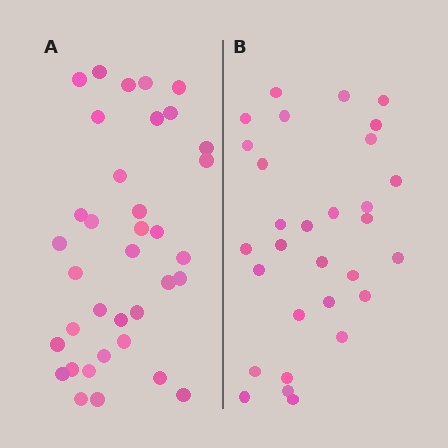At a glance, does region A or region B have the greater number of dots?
Region A (the left region) has more dots.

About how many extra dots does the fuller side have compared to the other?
Region A has about 6 more dots than region B.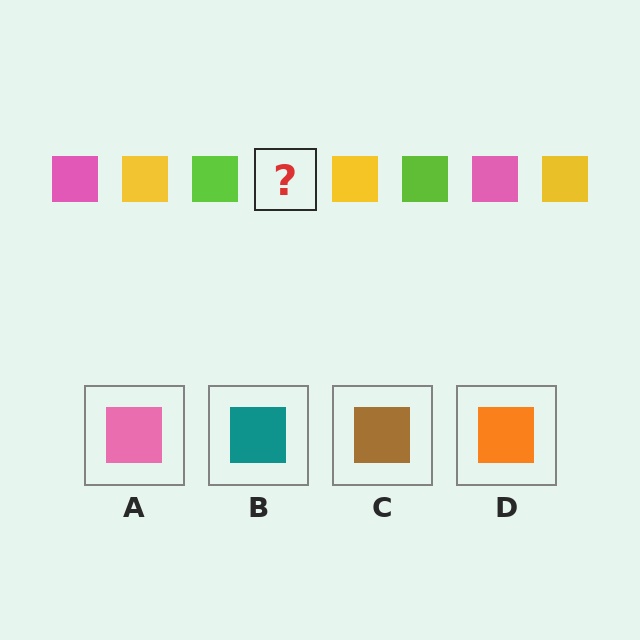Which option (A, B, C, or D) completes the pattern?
A.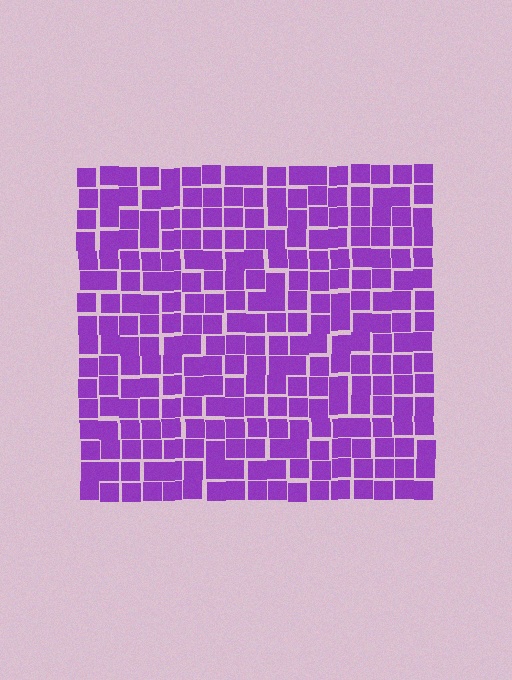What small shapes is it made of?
It is made of small squares.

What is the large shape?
The large shape is a square.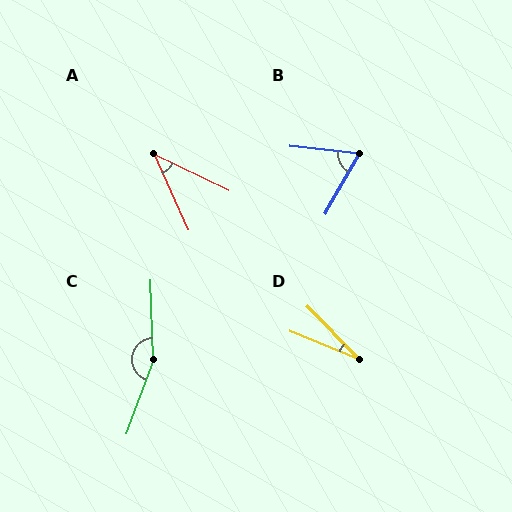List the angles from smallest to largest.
D (23°), A (40°), B (67°), C (158°).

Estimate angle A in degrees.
Approximately 40 degrees.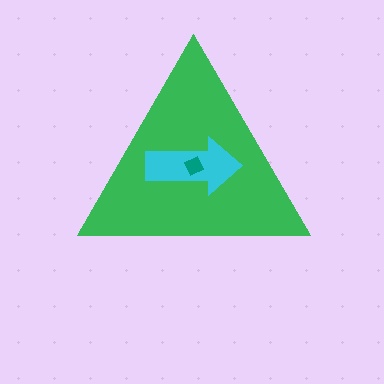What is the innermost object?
The teal square.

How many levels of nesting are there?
3.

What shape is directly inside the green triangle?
The cyan arrow.